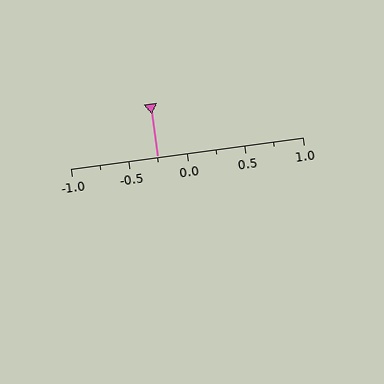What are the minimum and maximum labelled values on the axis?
The axis runs from -1.0 to 1.0.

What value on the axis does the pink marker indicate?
The marker indicates approximately -0.25.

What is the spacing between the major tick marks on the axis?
The major ticks are spaced 0.5 apart.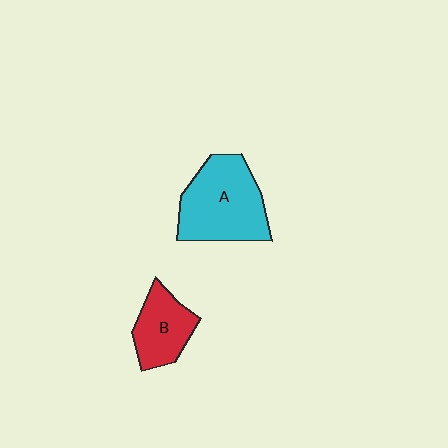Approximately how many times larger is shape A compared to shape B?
Approximately 1.7 times.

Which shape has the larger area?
Shape A (cyan).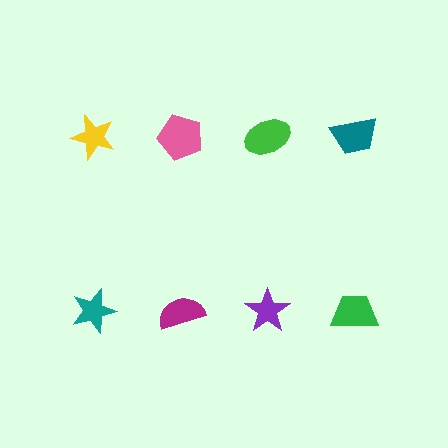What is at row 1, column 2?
A pink pentagon.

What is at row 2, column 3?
A purple star.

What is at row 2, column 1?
A teal star.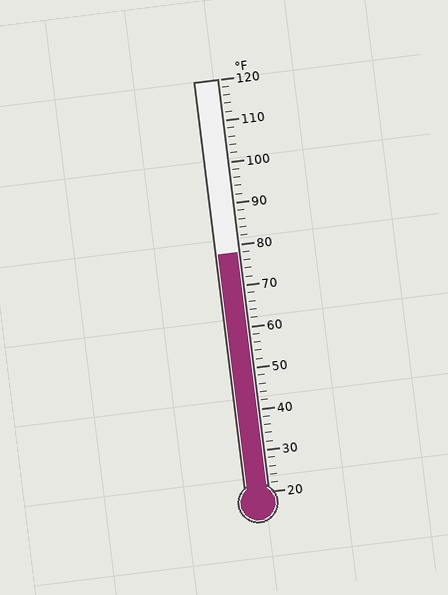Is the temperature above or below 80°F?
The temperature is below 80°F.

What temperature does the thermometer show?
The thermometer shows approximately 78°F.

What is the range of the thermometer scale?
The thermometer scale ranges from 20°F to 120°F.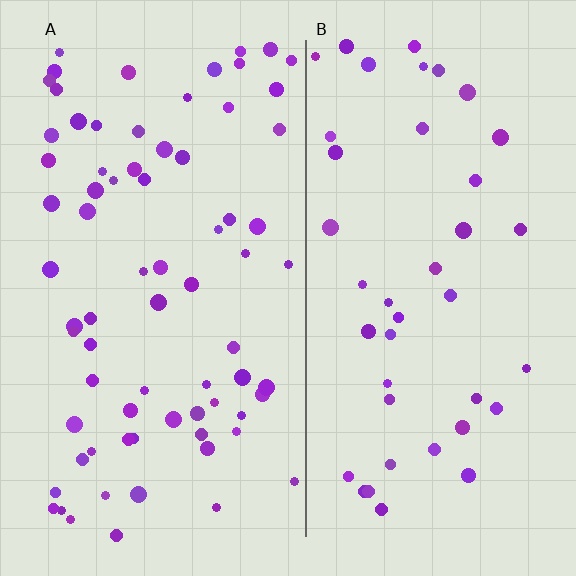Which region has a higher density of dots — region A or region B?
A (the left).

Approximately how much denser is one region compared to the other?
Approximately 1.8× — region A over region B.